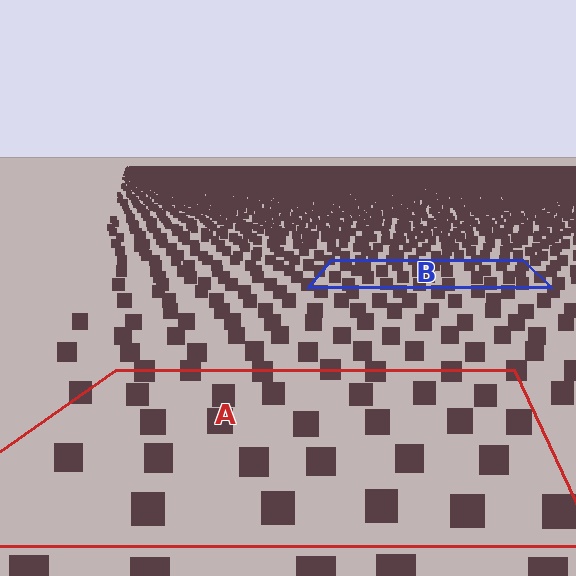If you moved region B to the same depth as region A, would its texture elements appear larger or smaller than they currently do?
They would appear larger. At a closer depth, the same texture elements are projected at a bigger on-screen size.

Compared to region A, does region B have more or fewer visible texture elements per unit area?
Region B has more texture elements per unit area — they are packed more densely because it is farther away.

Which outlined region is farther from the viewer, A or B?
Region B is farther from the viewer — the texture elements inside it appear smaller and more densely packed.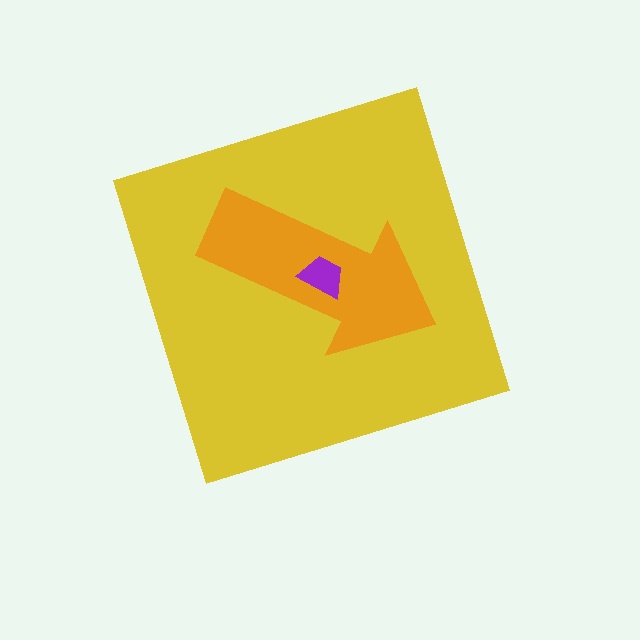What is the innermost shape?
The purple trapezoid.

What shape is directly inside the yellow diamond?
The orange arrow.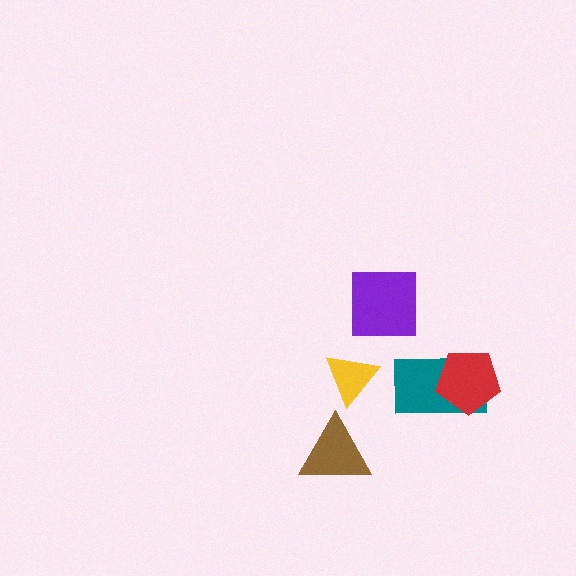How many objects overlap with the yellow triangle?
0 objects overlap with the yellow triangle.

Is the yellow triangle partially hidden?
No, no other shape covers it.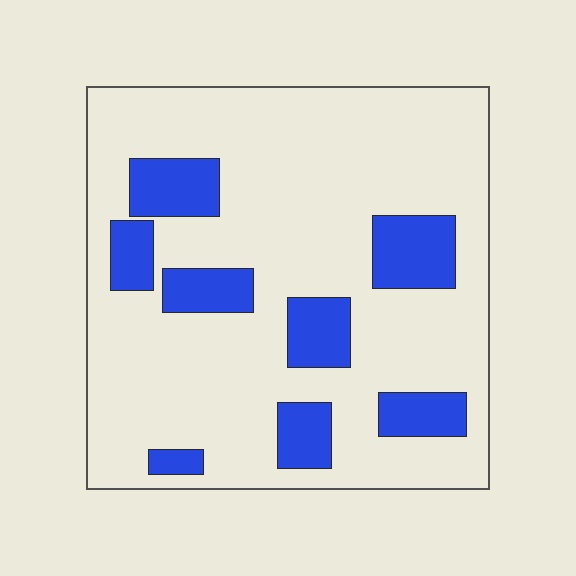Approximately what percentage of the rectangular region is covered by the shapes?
Approximately 20%.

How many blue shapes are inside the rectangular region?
8.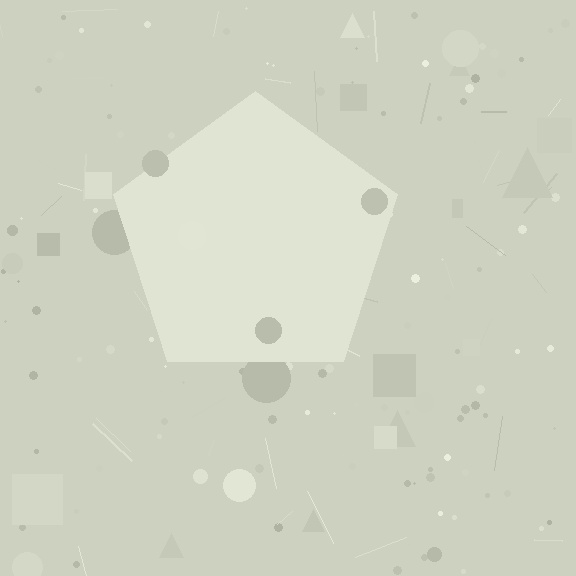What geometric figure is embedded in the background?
A pentagon is embedded in the background.